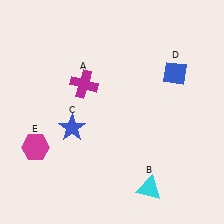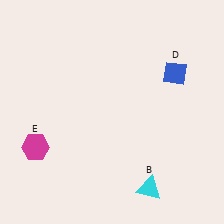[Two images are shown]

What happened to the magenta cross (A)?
The magenta cross (A) was removed in Image 2. It was in the top-left area of Image 1.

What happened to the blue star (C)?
The blue star (C) was removed in Image 2. It was in the bottom-left area of Image 1.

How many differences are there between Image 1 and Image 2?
There are 2 differences between the two images.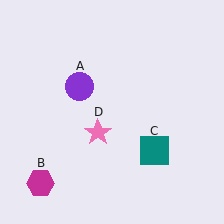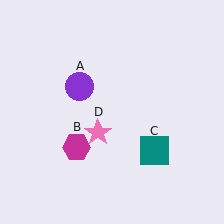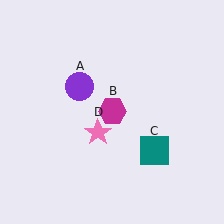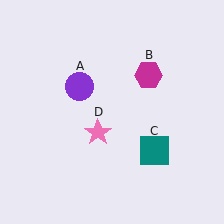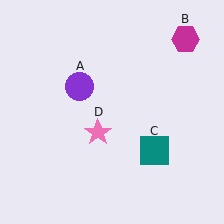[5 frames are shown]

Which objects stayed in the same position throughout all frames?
Purple circle (object A) and teal square (object C) and pink star (object D) remained stationary.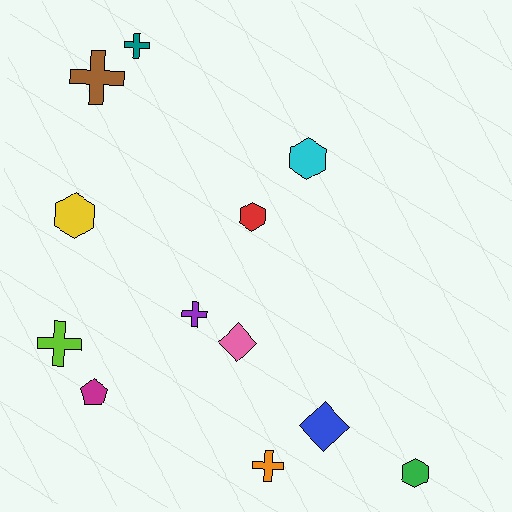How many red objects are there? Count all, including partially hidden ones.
There is 1 red object.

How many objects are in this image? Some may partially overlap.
There are 12 objects.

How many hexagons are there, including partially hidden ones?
There are 4 hexagons.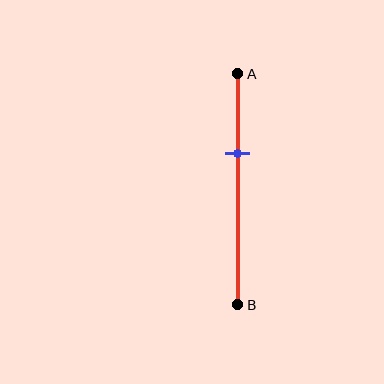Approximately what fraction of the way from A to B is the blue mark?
The blue mark is approximately 35% of the way from A to B.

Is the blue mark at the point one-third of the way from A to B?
Yes, the mark is approximately at the one-third point.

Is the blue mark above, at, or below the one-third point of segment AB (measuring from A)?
The blue mark is approximately at the one-third point of segment AB.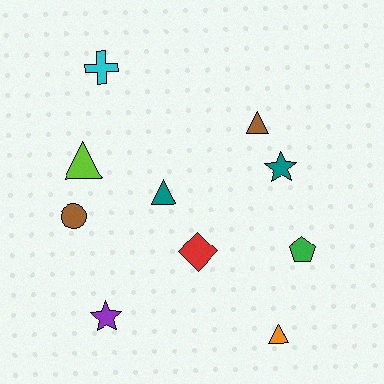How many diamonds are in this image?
There is 1 diamond.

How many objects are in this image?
There are 10 objects.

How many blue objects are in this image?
There are no blue objects.